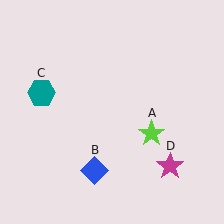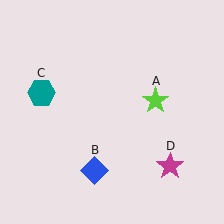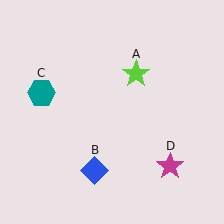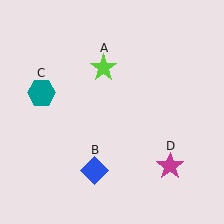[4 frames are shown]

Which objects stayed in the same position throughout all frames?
Blue diamond (object B) and teal hexagon (object C) and magenta star (object D) remained stationary.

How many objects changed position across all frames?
1 object changed position: lime star (object A).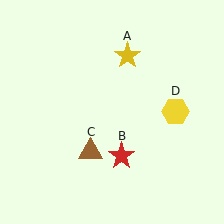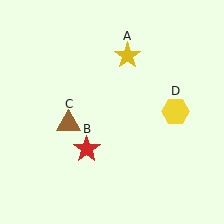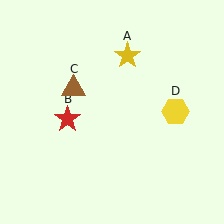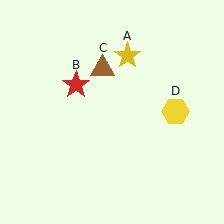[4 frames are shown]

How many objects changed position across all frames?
2 objects changed position: red star (object B), brown triangle (object C).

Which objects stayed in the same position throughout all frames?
Yellow star (object A) and yellow hexagon (object D) remained stationary.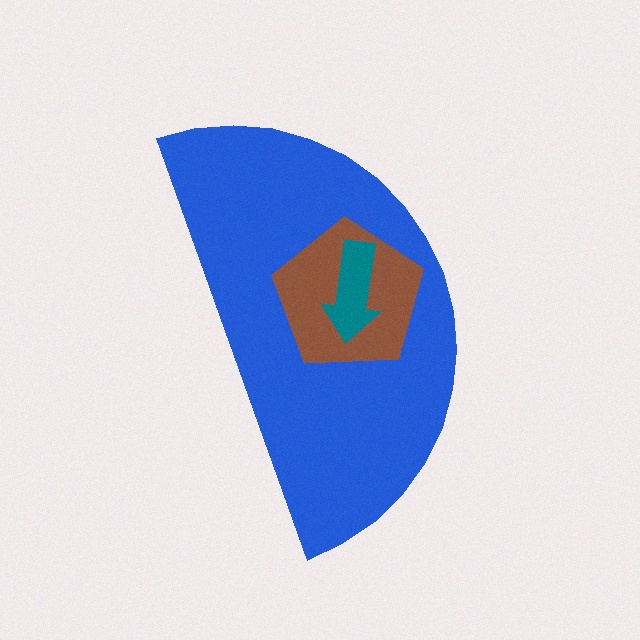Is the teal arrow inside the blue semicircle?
Yes.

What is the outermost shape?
The blue semicircle.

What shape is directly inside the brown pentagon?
The teal arrow.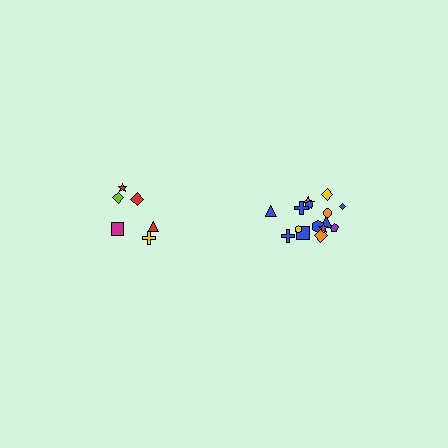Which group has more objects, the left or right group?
The right group.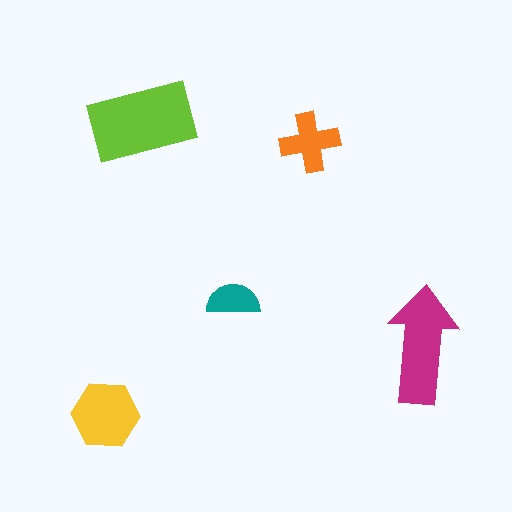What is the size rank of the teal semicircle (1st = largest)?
5th.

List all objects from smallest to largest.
The teal semicircle, the orange cross, the yellow hexagon, the magenta arrow, the lime rectangle.